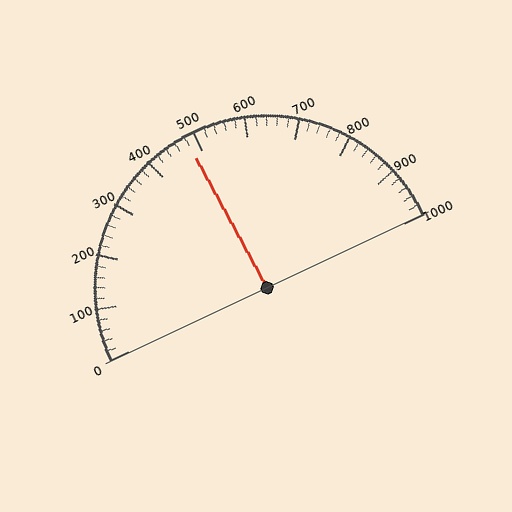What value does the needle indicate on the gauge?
The needle indicates approximately 480.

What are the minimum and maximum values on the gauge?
The gauge ranges from 0 to 1000.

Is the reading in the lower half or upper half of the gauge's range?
The reading is in the lower half of the range (0 to 1000).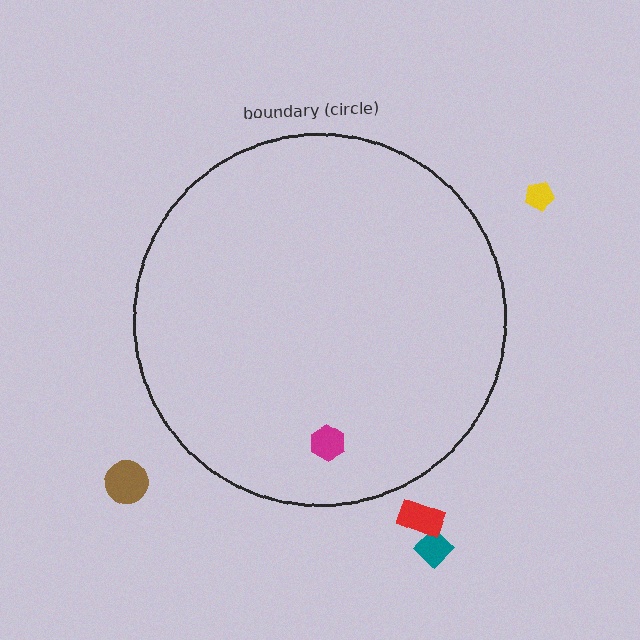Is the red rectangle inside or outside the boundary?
Outside.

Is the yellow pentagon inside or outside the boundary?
Outside.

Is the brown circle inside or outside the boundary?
Outside.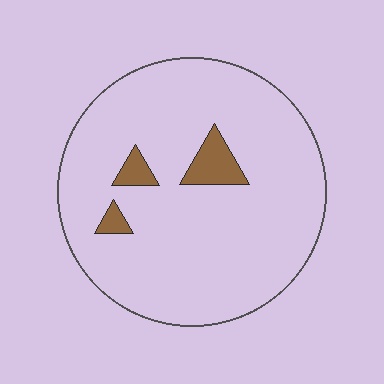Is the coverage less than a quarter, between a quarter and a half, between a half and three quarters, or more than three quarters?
Less than a quarter.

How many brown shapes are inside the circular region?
3.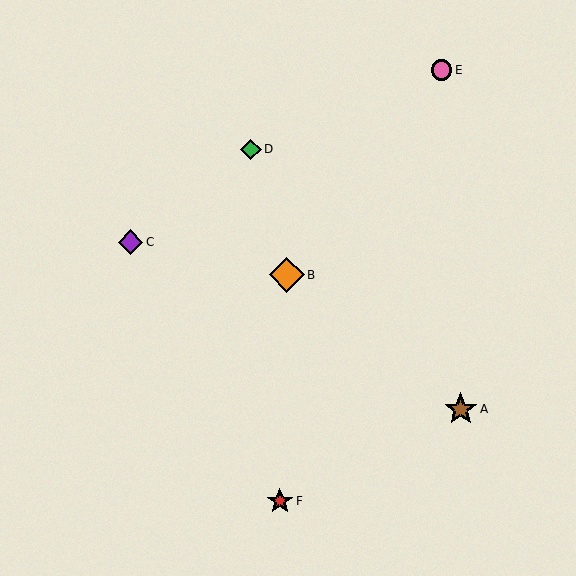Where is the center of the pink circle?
The center of the pink circle is at (442, 70).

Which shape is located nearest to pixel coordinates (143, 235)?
The purple diamond (labeled C) at (131, 242) is nearest to that location.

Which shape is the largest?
The orange diamond (labeled B) is the largest.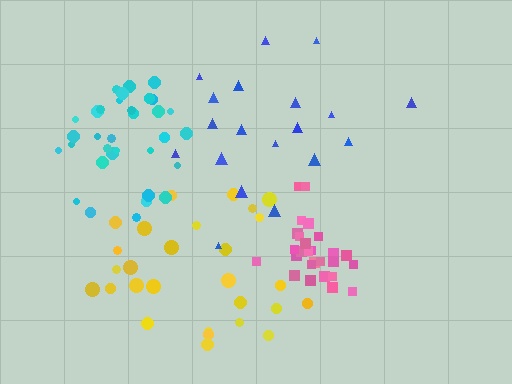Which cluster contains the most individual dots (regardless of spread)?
Cyan (34).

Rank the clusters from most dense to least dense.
pink, cyan, yellow, blue.